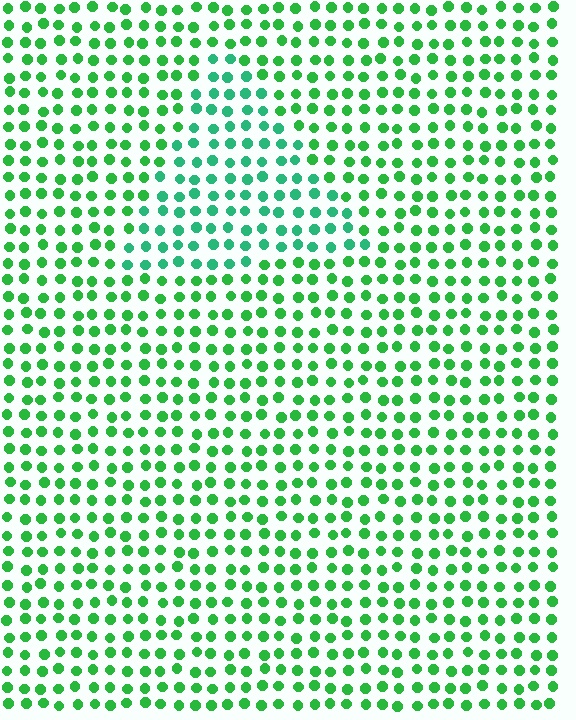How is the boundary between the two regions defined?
The boundary is defined purely by a slight shift in hue (about 26 degrees). Spacing, size, and orientation are identical on both sides.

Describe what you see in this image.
The image is filled with small green elements in a uniform arrangement. A triangle-shaped region is visible where the elements are tinted to a slightly different hue, forming a subtle color boundary.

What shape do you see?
I see a triangle.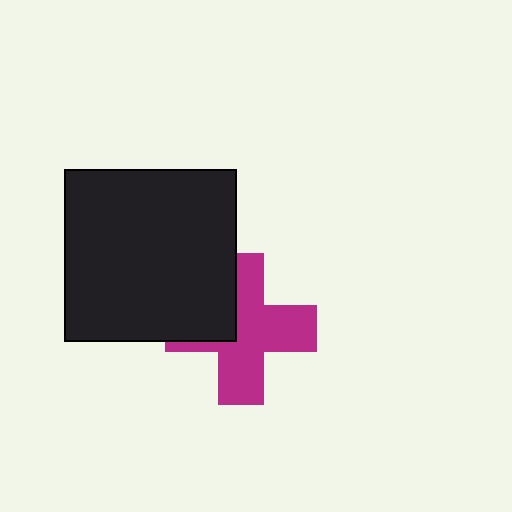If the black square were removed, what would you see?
You would see the complete magenta cross.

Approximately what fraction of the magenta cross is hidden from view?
Roughly 31% of the magenta cross is hidden behind the black square.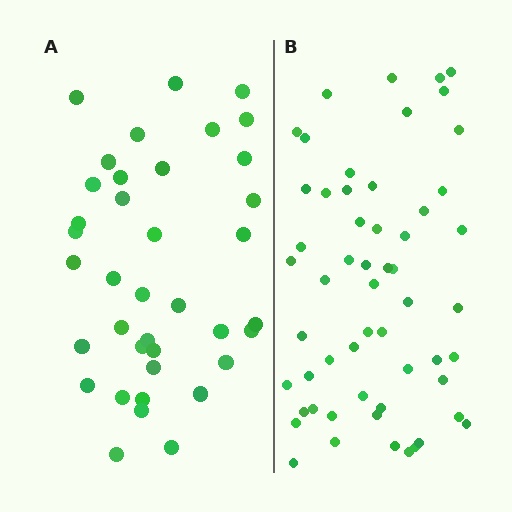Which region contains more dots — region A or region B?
Region B (the right region) has more dots.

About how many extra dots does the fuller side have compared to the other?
Region B has approximately 20 more dots than region A.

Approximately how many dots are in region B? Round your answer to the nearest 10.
About 60 dots. (The exact count is 56, which rounds to 60.)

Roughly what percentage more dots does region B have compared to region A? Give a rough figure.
About 45% more.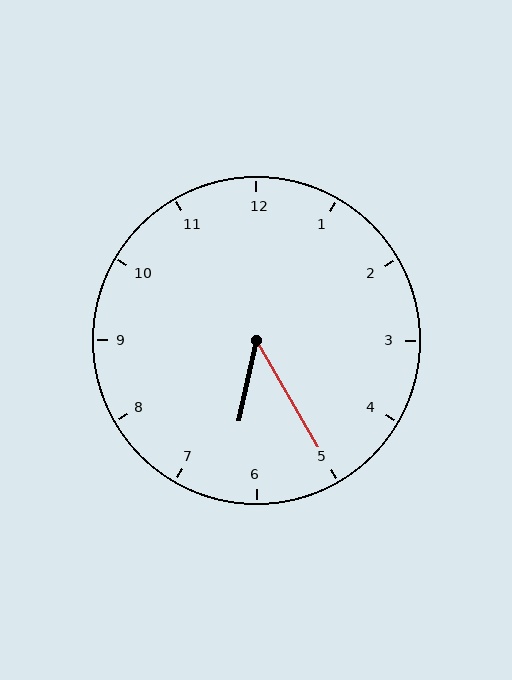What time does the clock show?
6:25.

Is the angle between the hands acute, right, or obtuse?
It is acute.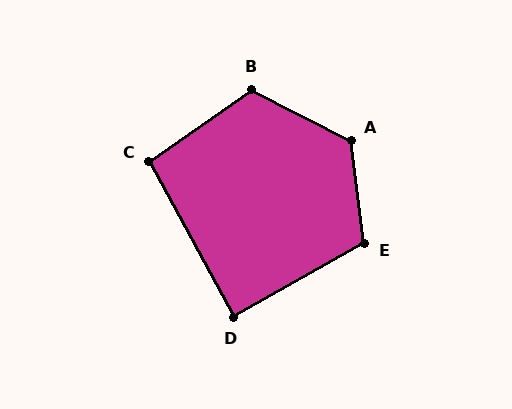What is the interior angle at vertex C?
Approximately 97 degrees (obtuse).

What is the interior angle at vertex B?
Approximately 118 degrees (obtuse).